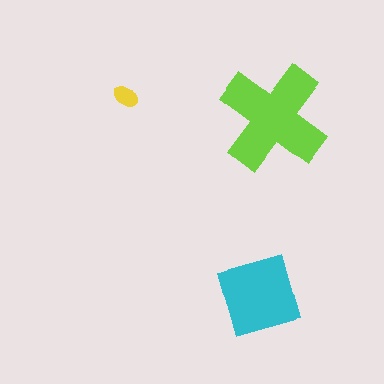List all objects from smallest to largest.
The yellow ellipse, the cyan diamond, the lime cross.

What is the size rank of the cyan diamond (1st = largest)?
2nd.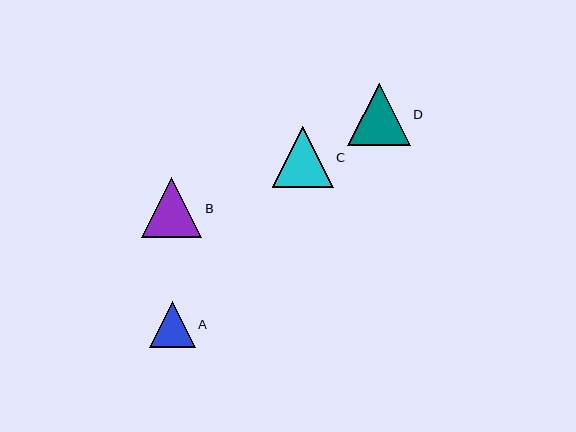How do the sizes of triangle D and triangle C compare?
Triangle D and triangle C are approximately the same size.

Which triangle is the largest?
Triangle D is the largest with a size of approximately 62 pixels.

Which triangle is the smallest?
Triangle A is the smallest with a size of approximately 46 pixels.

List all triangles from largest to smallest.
From largest to smallest: D, C, B, A.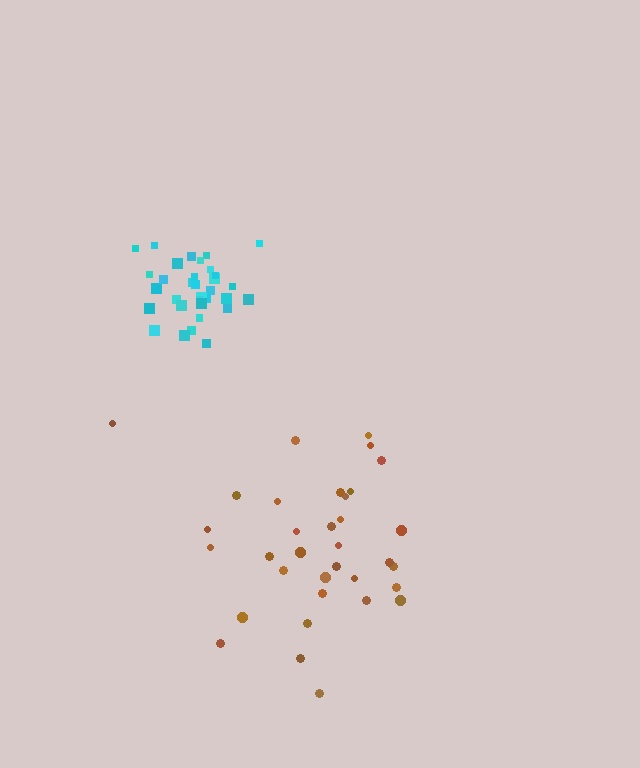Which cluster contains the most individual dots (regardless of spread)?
Cyan (35).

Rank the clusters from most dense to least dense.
cyan, brown.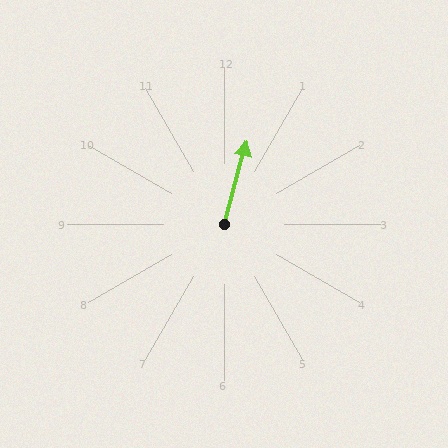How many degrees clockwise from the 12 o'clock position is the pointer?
Approximately 15 degrees.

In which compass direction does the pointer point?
North.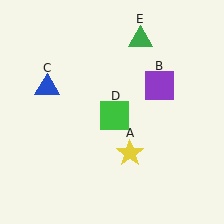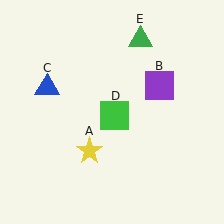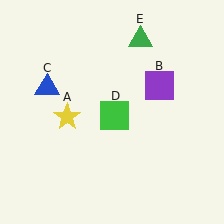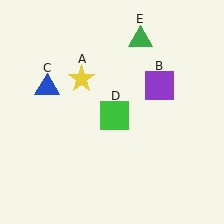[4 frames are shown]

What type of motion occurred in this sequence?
The yellow star (object A) rotated clockwise around the center of the scene.